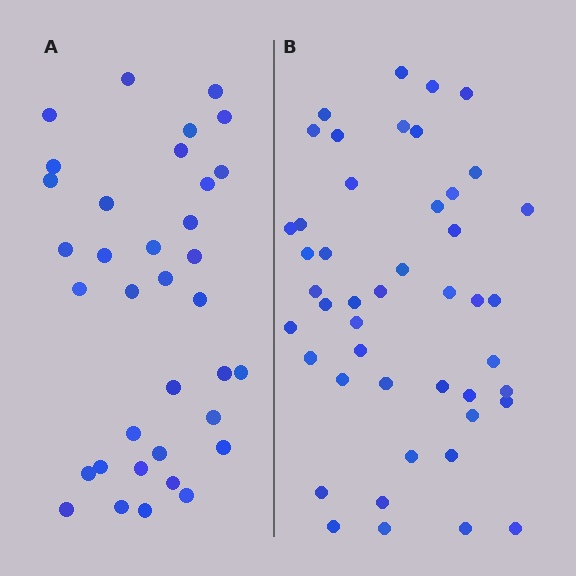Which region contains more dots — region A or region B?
Region B (the right region) has more dots.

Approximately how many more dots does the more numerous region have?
Region B has roughly 12 or so more dots than region A.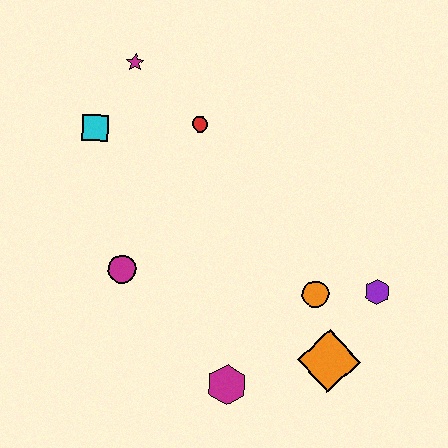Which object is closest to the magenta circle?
The cyan square is closest to the magenta circle.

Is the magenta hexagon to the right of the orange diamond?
No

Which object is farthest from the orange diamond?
The magenta star is farthest from the orange diamond.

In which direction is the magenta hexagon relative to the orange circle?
The magenta hexagon is below the orange circle.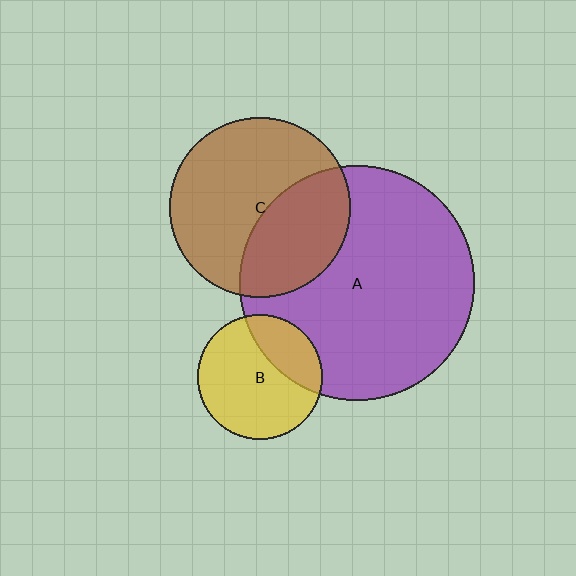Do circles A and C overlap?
Yes.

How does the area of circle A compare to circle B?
Approximately 3.5 times.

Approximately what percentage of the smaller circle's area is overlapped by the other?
Approximately 40%.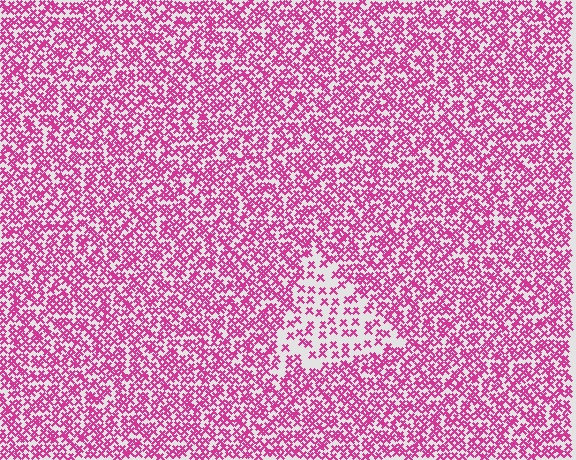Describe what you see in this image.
The image contains small magenta elements arranged at two different densities. A triangle-shaped region is visible where the elements are less densely packed than the surrounding area.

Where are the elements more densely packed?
The elements are more densely packed outside the triangle boundary.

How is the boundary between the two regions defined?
The boundary is defined by a change in element density (approximately 2.3x ratio). All elements are the same color, size, and shape.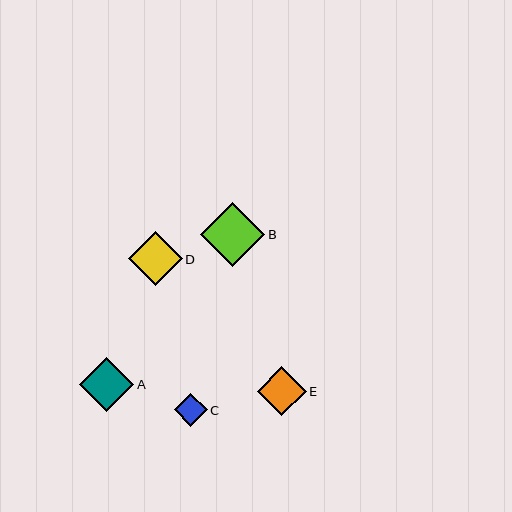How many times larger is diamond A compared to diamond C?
Diamond A is approximately 1.7 times the size of diamond C.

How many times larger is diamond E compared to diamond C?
Diamond E is approximately 1.5 times the size of diamond C.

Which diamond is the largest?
Diamond B is the largest with a size of approximately 64 pixels.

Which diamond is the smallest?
Diamond C is the smallest with a size of approximately 33 pixels.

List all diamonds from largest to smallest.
From largest to smallest: B, A, D, E, C.